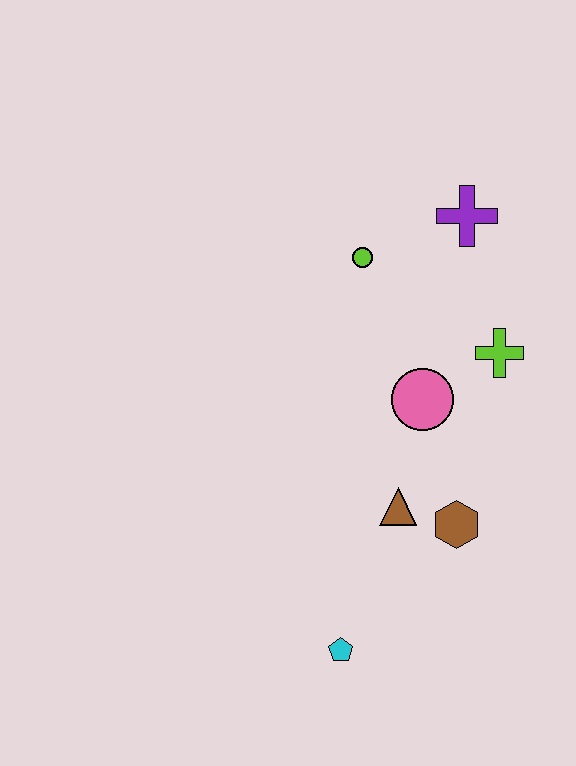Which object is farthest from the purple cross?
The cyan pentagon is farthest from the purple cross.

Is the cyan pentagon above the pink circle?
No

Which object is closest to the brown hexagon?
The brown triangle is closest to the brown hexagon.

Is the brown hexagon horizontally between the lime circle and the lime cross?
Yes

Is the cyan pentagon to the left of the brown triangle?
Yes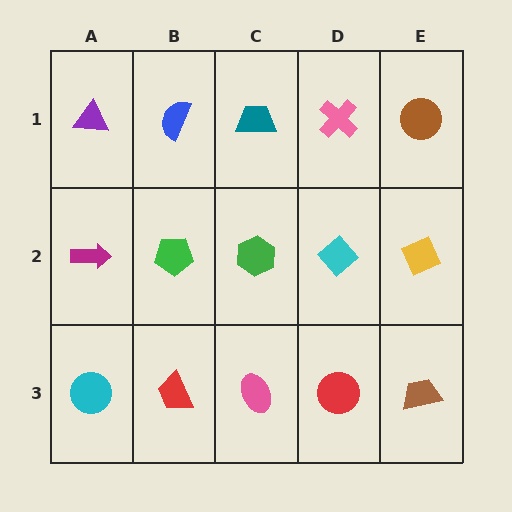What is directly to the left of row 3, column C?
A red trapezoid.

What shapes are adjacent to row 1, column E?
A yellow diamond (row 2, column E), a pink cross (row 1, column D).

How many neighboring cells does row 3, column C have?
3.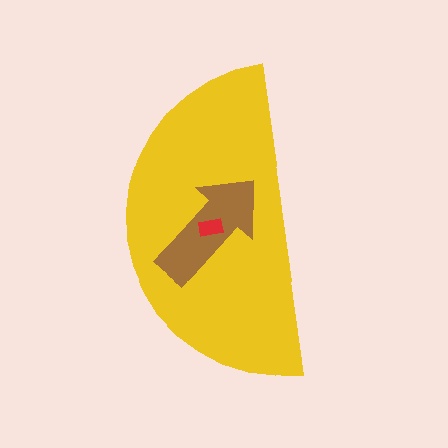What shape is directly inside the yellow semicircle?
The brown arrow.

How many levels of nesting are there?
3.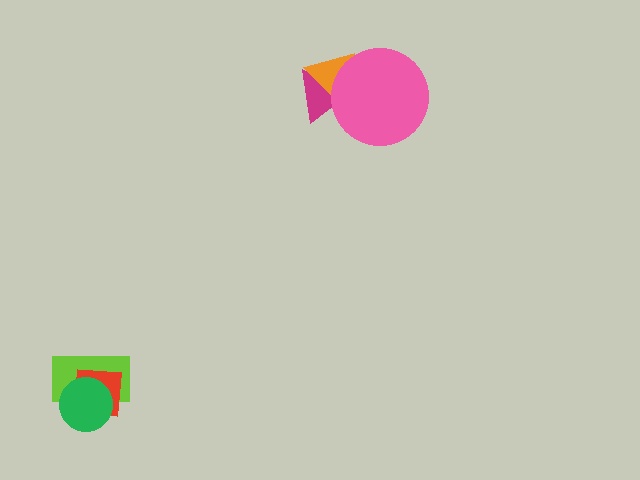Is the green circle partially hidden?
No, no other shape covers it.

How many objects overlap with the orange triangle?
2 objects overlap with the orange triangle.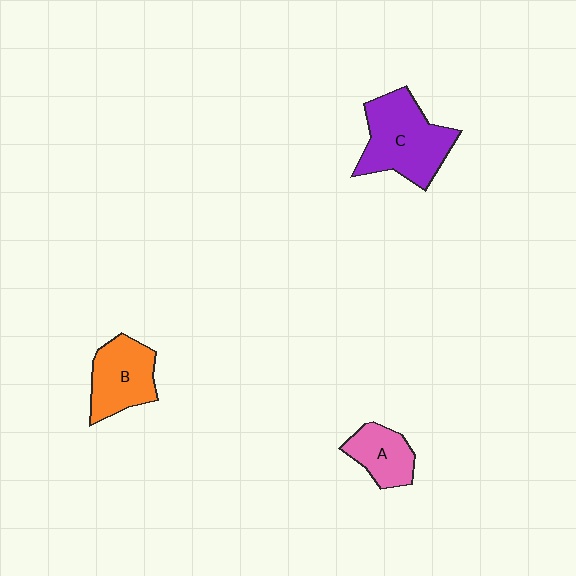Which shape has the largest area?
Shape C (purple).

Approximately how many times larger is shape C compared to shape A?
Approximately 1.9 times.